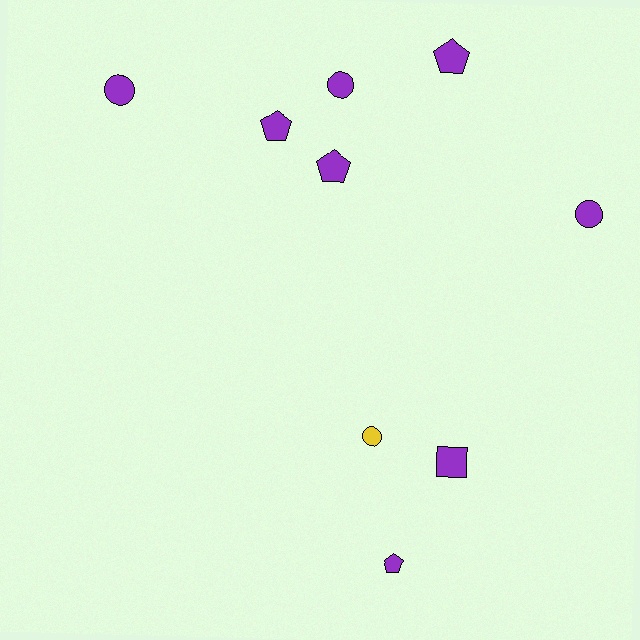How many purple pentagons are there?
There are 4 purple pentagons.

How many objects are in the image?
There are 9 objects.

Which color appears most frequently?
Purple, with 8 objects.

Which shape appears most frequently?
Pentagon, with 4 objects.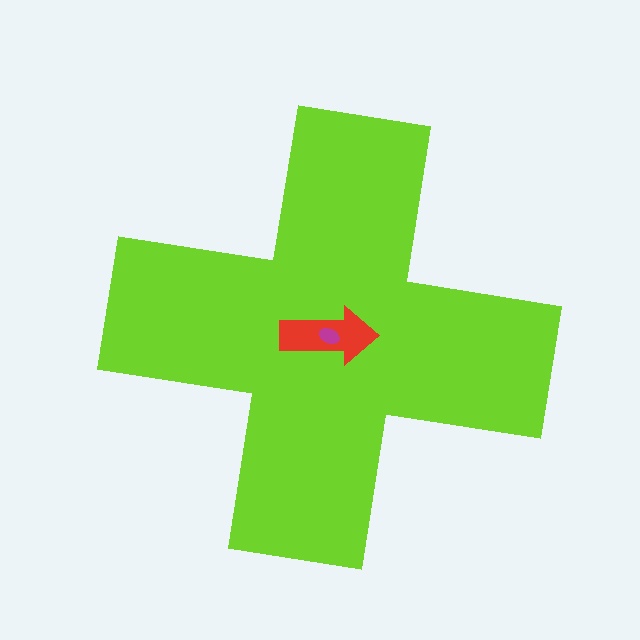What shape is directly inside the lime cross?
The red arrow.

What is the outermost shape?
The lime cross.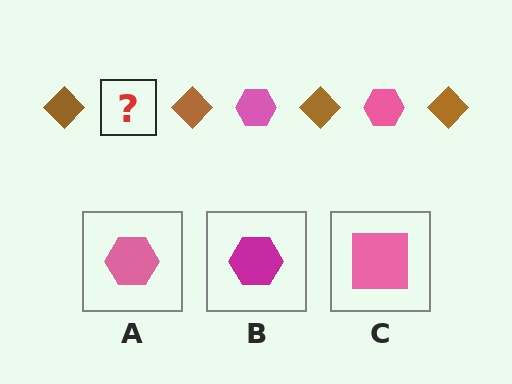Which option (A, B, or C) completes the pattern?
A.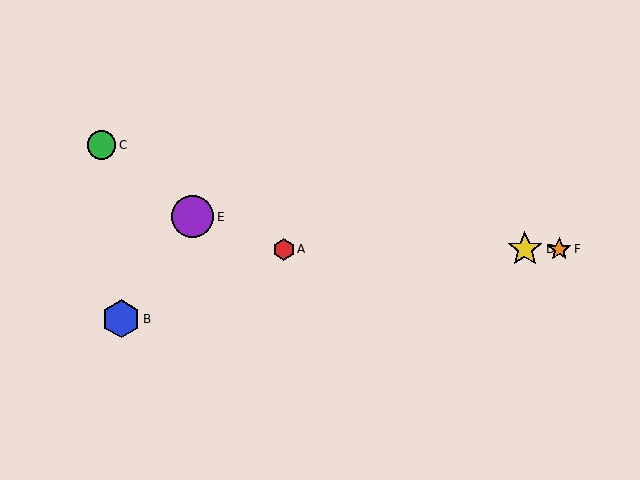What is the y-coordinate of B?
Object B is at y≈319.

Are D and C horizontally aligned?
No, D is at y≈249 and C is at y≈145.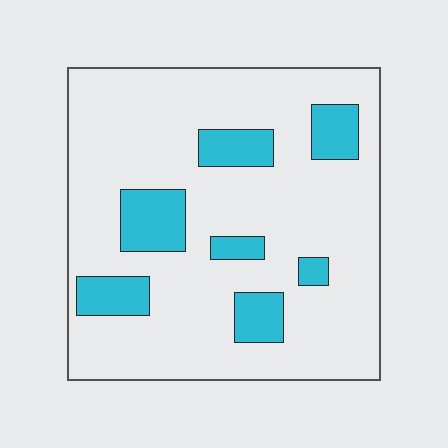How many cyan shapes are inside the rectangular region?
7.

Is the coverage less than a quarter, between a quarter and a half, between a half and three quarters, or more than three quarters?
Less than a quarter.